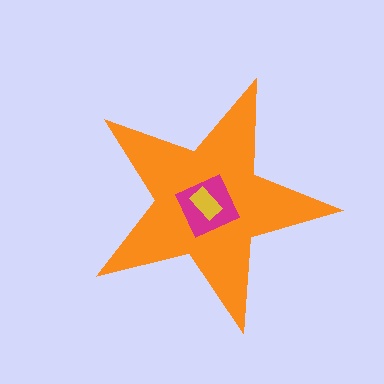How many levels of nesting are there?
3.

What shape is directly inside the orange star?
The magenta square.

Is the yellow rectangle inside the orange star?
Yes.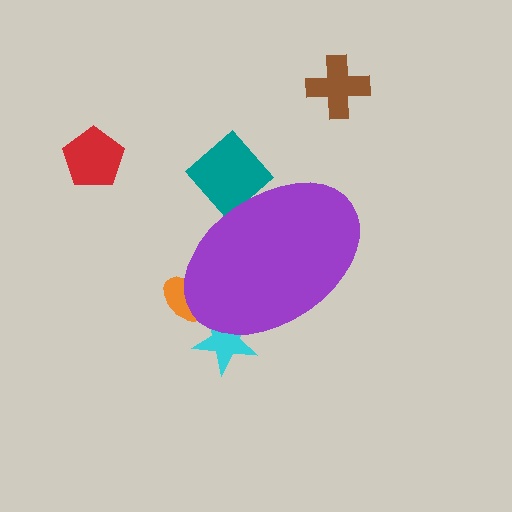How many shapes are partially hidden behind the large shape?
3 shapes are partially hidden.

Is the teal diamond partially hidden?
Yes, the teal diamond is partially hidden behind the purple ellipse.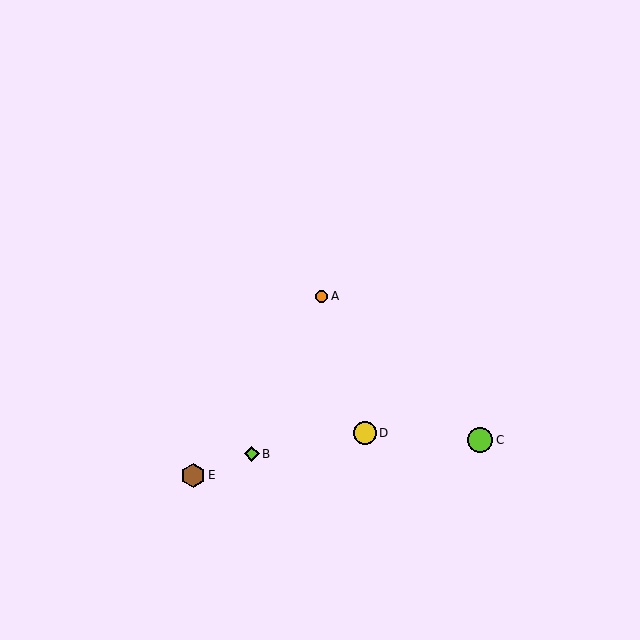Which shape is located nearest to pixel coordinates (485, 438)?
The lime circle (labeled C) at (480, 440) is nearest to that location.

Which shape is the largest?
The lime circle (labeled C) is the largest.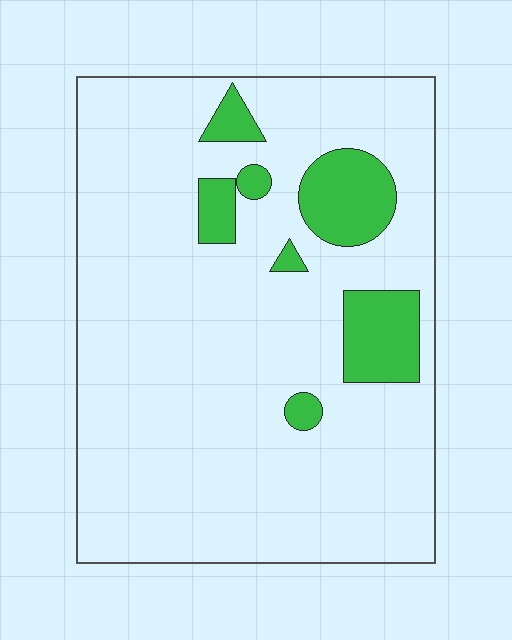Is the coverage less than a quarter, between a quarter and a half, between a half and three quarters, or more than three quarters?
Less than a quarter.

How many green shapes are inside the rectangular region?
7.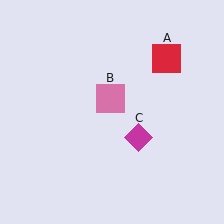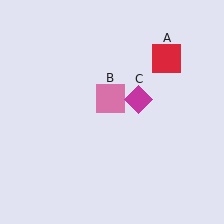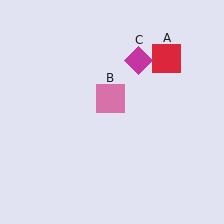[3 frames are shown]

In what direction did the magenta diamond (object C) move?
The magenta diamond (object C) moved up.